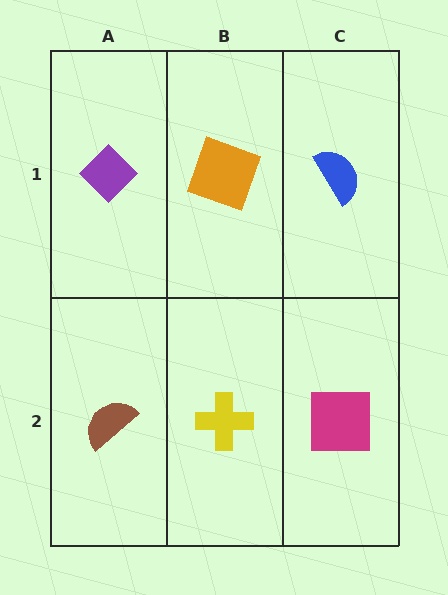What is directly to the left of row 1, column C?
An orange square.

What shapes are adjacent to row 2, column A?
A purple diamond (row 1, column A), a yellow cross (row 2, column B).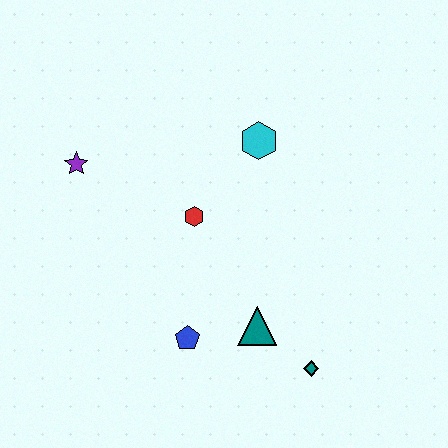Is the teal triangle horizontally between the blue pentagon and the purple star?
No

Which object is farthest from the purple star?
The teal diamond is farthest from the purple star.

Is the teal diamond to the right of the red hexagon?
Yes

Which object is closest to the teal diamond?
The teal triangle is closest to the teal diamond.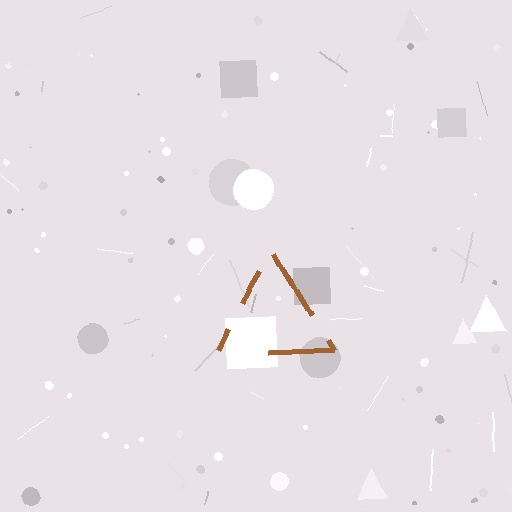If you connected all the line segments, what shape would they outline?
They would outline a triangle.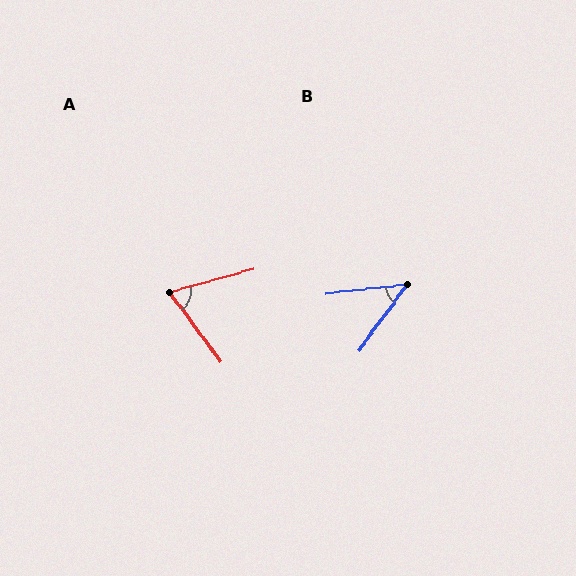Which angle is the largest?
A, at approximately 69 degrees.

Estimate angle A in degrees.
Approximately 69 degrees.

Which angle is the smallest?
B, at approximately 47 degrees.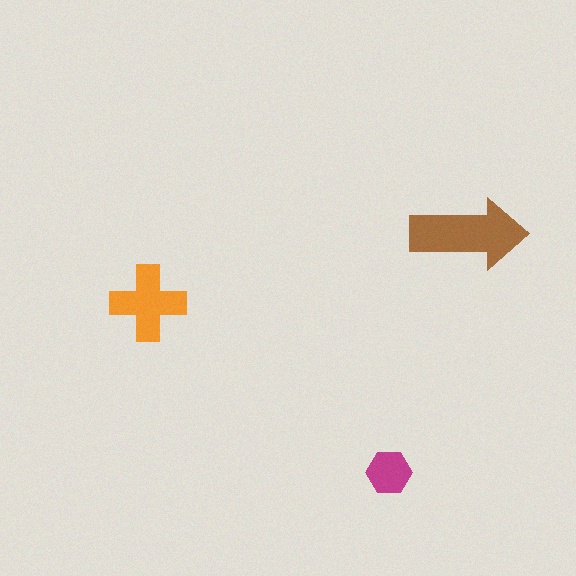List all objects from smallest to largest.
The magenta hexagon, the orange cross, the brown arrow.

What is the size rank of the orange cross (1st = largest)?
2nd.